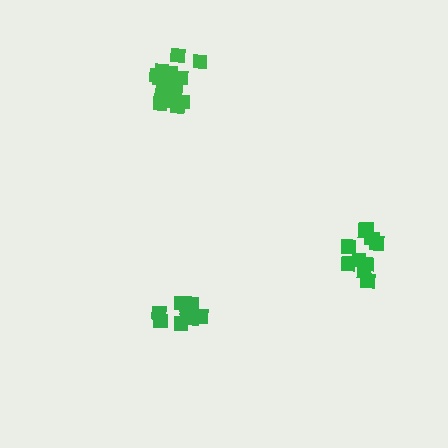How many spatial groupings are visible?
There are 3 spatial groupings.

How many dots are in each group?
Group 1: 10 dots, Group 2: 11 dots, Group 3: 16 dots (37 total).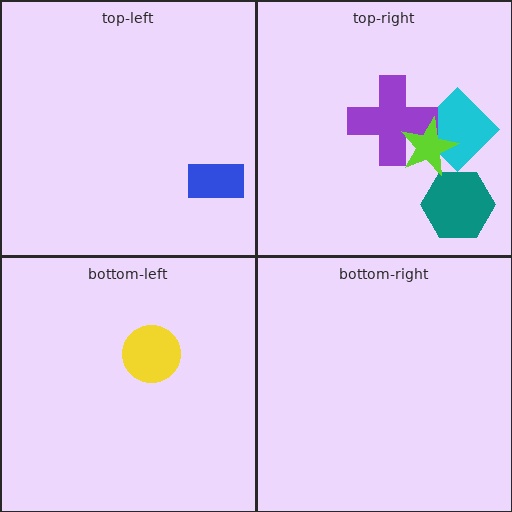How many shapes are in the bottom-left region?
1.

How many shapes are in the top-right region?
4.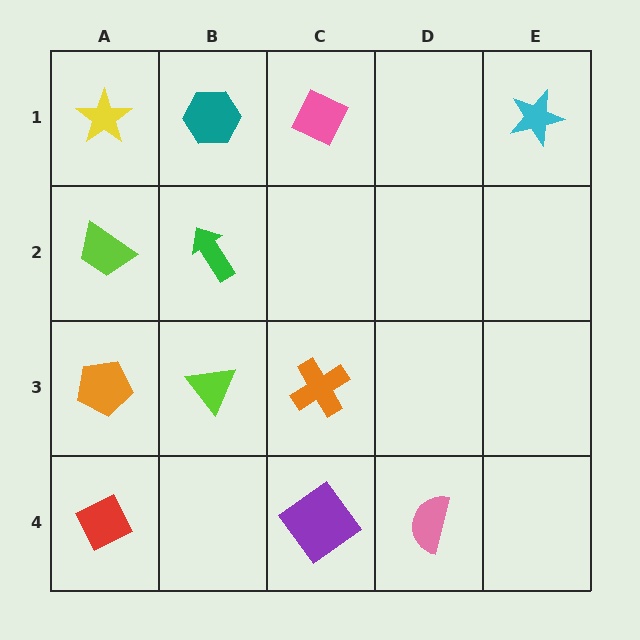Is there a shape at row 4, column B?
No, that cell is empty.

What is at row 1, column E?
A cyan star.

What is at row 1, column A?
A yellow star.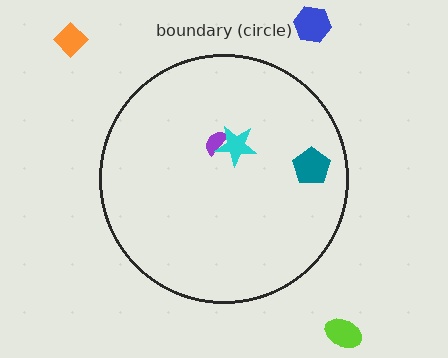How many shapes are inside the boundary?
3 inside, 3 outside.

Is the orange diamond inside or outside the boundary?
Outside.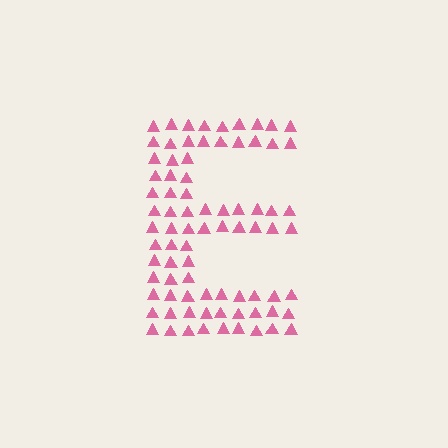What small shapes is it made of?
It is made of small triangles.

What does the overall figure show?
The overall figure shows the letter E.